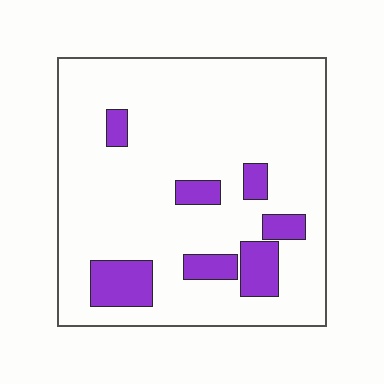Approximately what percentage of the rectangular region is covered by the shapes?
Approximately 15%.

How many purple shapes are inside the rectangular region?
7.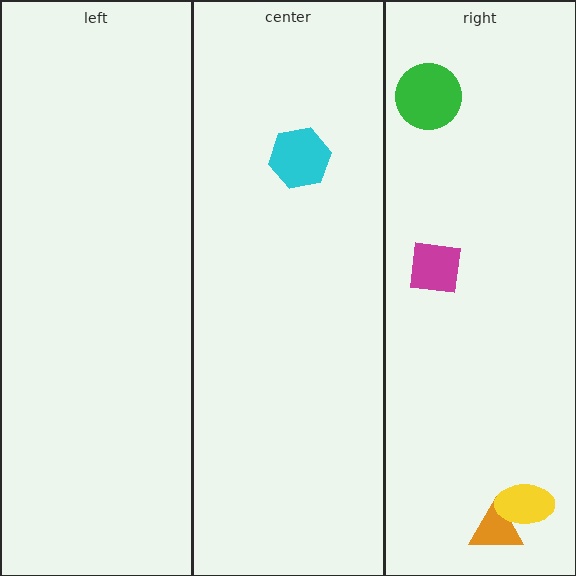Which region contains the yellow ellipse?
The right region.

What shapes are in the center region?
The cyan hexagon.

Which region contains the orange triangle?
The right region.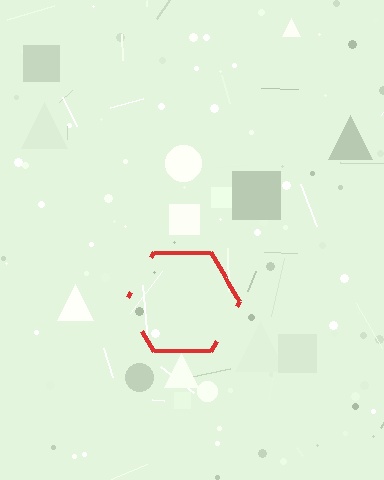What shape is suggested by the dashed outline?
The dashed outline suggests a hexagon.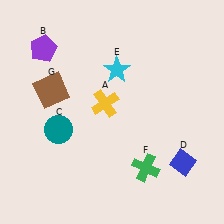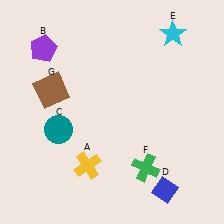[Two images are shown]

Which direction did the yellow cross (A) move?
The yellow cross (A) moved down.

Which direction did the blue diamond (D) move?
The blue diamond (D) moved down.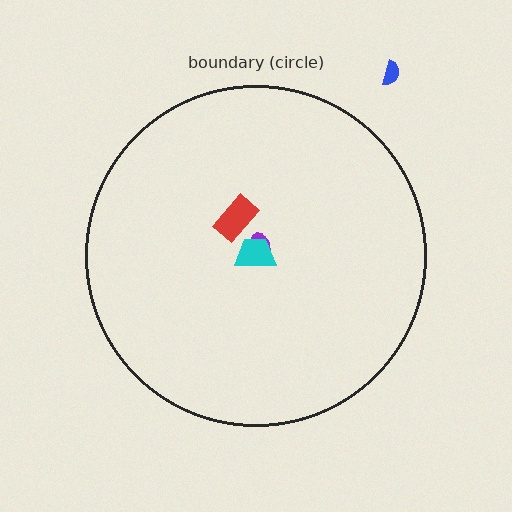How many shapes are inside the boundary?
3 inside, 1 outside.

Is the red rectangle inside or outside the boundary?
Inside.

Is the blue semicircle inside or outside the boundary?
Outside.